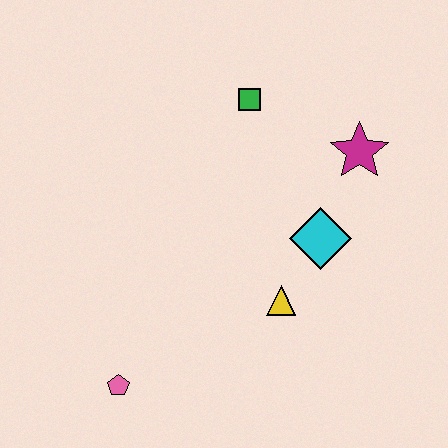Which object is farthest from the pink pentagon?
The magenta star is farthest from the pink pentagon.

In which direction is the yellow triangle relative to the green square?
The yellow triangle is below the green square.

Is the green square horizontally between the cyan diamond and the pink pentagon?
Yes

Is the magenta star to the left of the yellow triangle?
No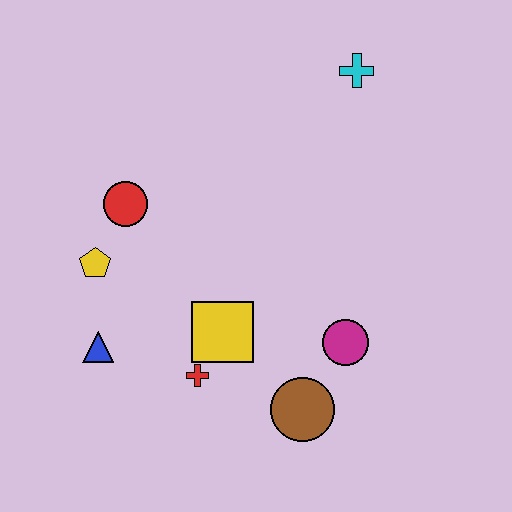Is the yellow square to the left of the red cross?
No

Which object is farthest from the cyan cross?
The blue triangle is farthest from the cyan cross.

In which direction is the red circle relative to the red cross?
The red circle is above the red cross.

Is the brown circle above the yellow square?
No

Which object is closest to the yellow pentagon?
The red circle is closest to the yellow pentagon.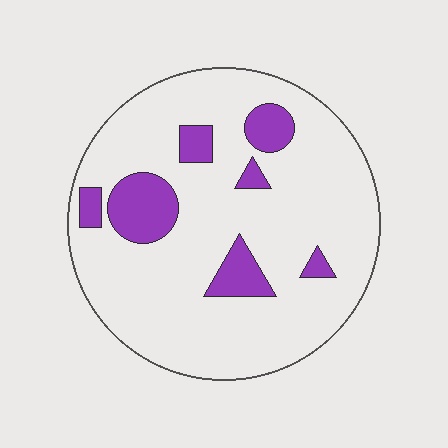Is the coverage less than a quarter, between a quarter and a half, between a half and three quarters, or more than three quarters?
Less than a quarter.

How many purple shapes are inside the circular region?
7.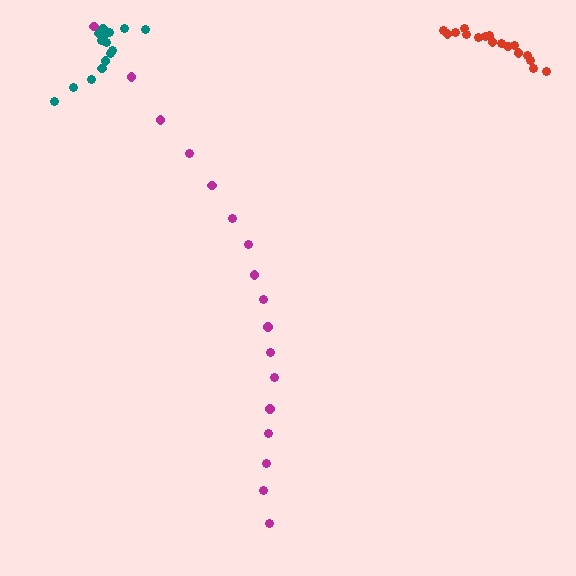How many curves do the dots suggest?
There are 3 distinct paths.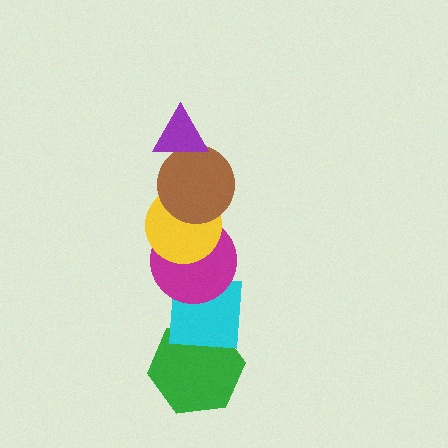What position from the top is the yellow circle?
The yellow circle is 3rd from the top.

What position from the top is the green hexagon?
The green hexagon is 6th from the top.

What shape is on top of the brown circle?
The purple triangle is on top of the brown circle.